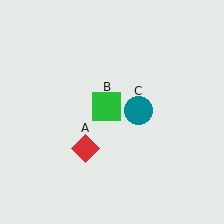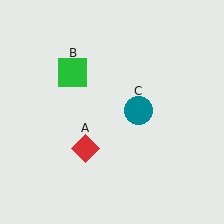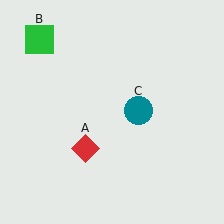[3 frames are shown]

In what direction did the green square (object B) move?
The green square (object B) moved up and to the left.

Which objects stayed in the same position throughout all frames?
Red diamond (object A) and teal circle (object C) remained stationary.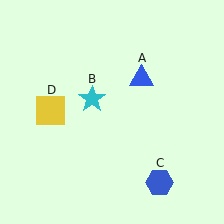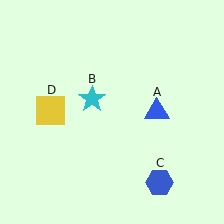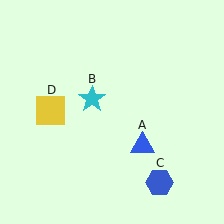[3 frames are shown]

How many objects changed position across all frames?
1 object changed position: blue triangle (object A).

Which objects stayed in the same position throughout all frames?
Cyan star (object B) and blue hexagon (object C) and yellow square (object D) remained stationary.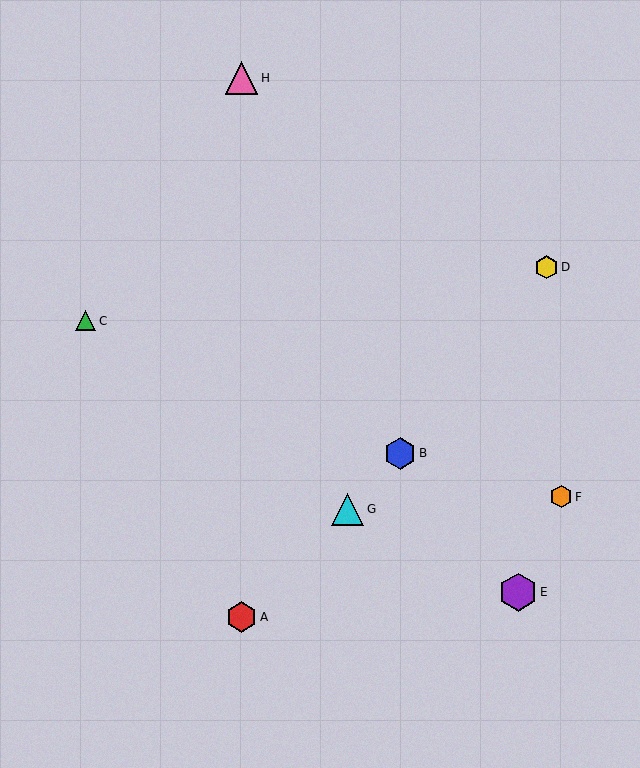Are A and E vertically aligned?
No, A is at x≈241 and E is at x≈518.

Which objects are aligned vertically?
Objects A, H are aligned vertically.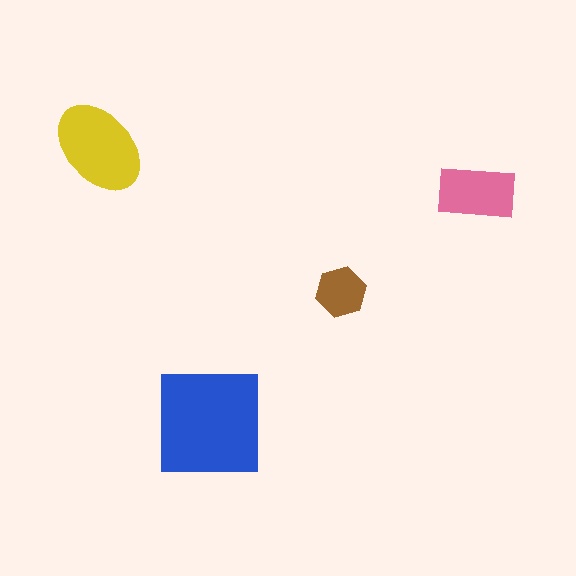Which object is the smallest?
The brown hexagon.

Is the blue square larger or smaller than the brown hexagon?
Larger.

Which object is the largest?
The blue square.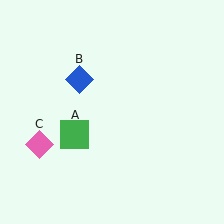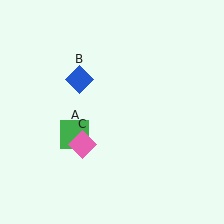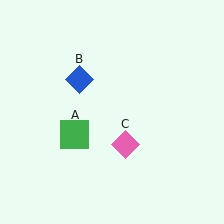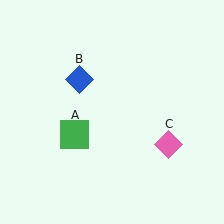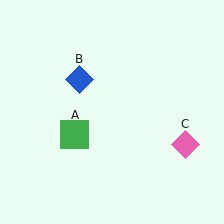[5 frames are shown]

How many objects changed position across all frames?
1 object changed position: pink diamond (object C).